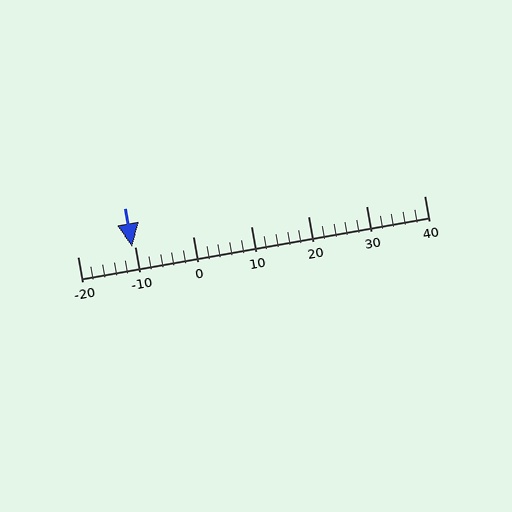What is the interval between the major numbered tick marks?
The major tick marks are spaced 10 units apart.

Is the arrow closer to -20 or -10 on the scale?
The arrow is closer to -10.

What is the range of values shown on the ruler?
The ruler shows values from -20 to 40.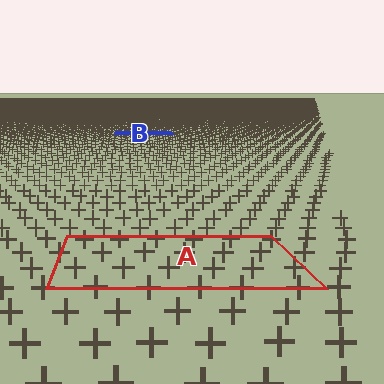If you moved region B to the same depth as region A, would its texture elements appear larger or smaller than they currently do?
They would appear larger. At a closer depth, the same texture elements are projected at a bigger on-screen size.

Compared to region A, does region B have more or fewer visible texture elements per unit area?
Region B has more texture elements per unit area — they are packed more densely because it is farther away.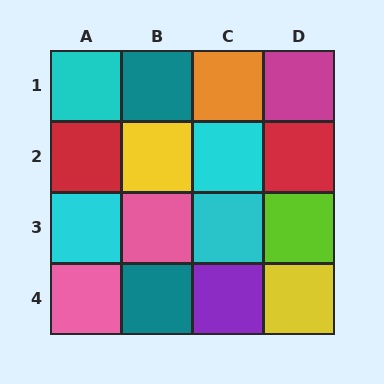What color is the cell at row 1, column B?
Teal.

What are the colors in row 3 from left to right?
Cyan, pink, cyan, lime.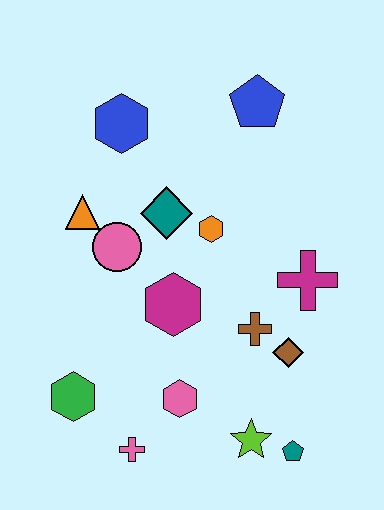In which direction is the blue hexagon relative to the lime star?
The blue hexagon is above the lime star.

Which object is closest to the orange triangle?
The pink circle is closest to the orange triangle.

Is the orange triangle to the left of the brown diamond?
Yes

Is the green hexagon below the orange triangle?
Yes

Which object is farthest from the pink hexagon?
The blue pentagon is farthest from the pink hexagon.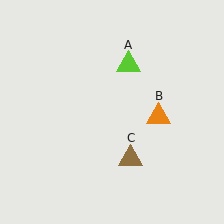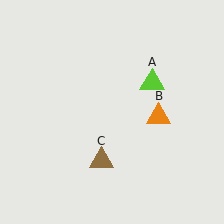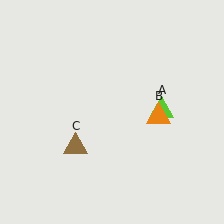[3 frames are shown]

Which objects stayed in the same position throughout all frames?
Orange triangle (object B) remained stationary.